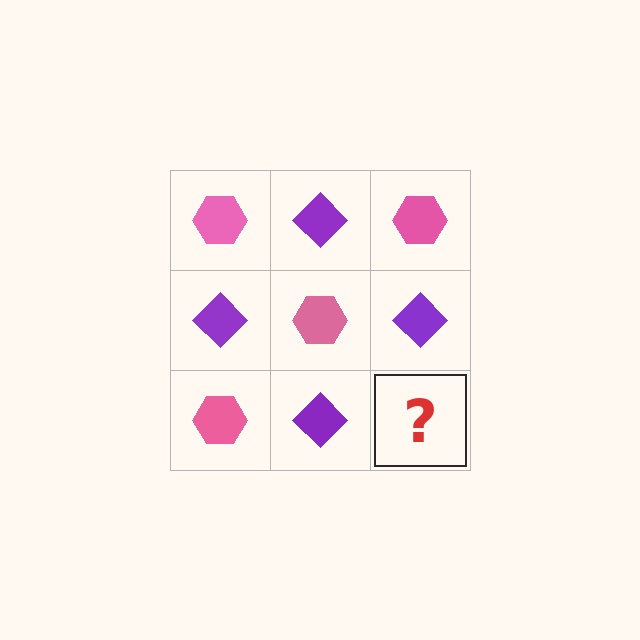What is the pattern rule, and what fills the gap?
The rule is that it alternates pink hexagon and purple diamond in a checkerboard pattern. The gap should be filled with a pink hexagon.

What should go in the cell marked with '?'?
The missing cell should contain a pink hexagon.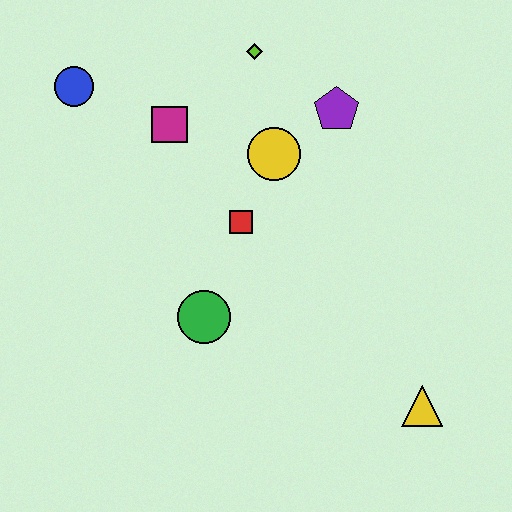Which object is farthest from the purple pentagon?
The yellow triangle is farthest from the purple pentagon.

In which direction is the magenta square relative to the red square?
The magenta square is above the red square.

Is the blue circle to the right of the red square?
No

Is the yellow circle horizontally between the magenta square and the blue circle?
No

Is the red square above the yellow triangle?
Yes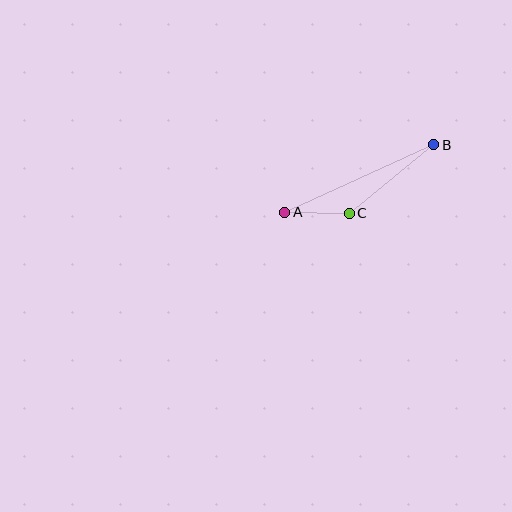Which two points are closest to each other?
Points A and C are closest to each other.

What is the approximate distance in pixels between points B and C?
The distance between B and C is approximately 109 pixels.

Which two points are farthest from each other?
Points A and B are farthest from each other.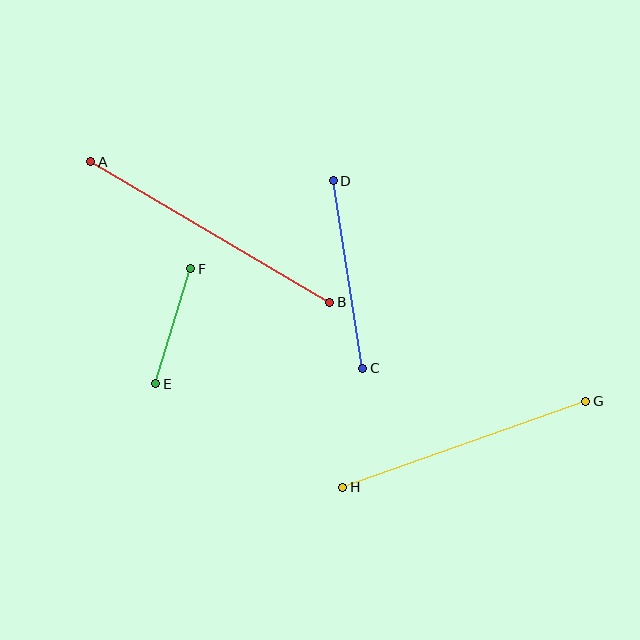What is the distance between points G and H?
The distance is approximately 258 pixels.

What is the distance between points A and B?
The distance is approximately 277 pixels.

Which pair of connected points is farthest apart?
Points A and B are farthest apart.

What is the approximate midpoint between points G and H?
The midpoint is at approximately (464, 444) pixels.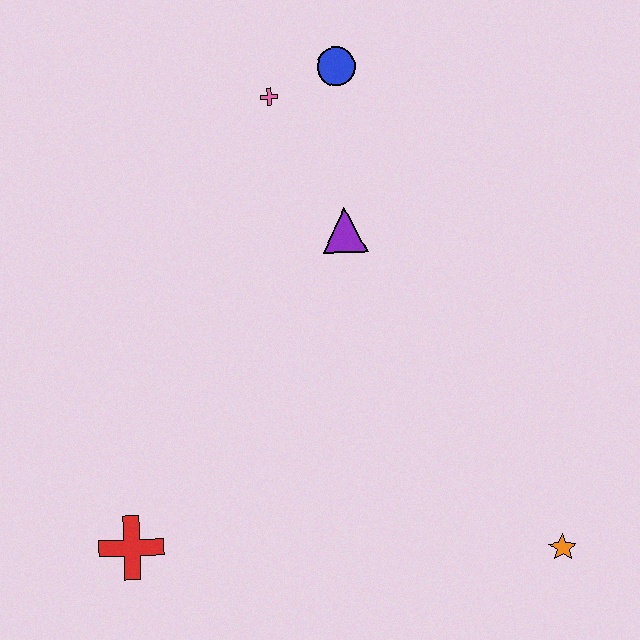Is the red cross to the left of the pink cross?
Yes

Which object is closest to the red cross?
The purple triangle is closest to the red cross.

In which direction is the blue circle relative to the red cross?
The blue circle is above the red cross.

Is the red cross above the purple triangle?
No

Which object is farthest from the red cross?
The blue circle is farthest from the red cross.